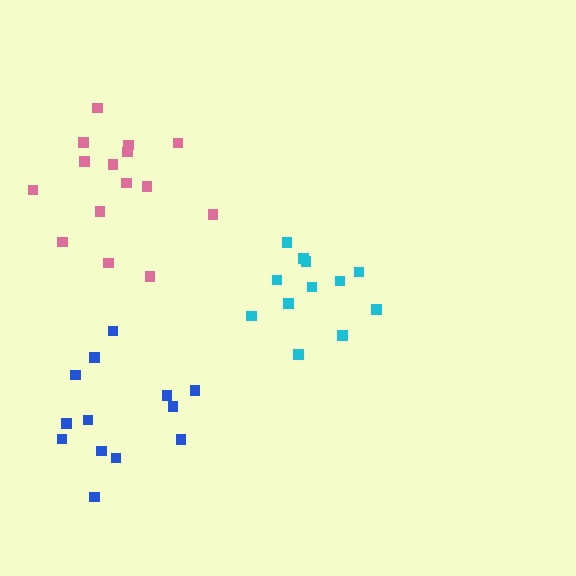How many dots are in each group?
Group 1: 15 dots, Group 2: 12 dots, Group 3: 13 dots (40 total).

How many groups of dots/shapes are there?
There are 3 groups.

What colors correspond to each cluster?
The clusters are colored: pink, cyan, blue.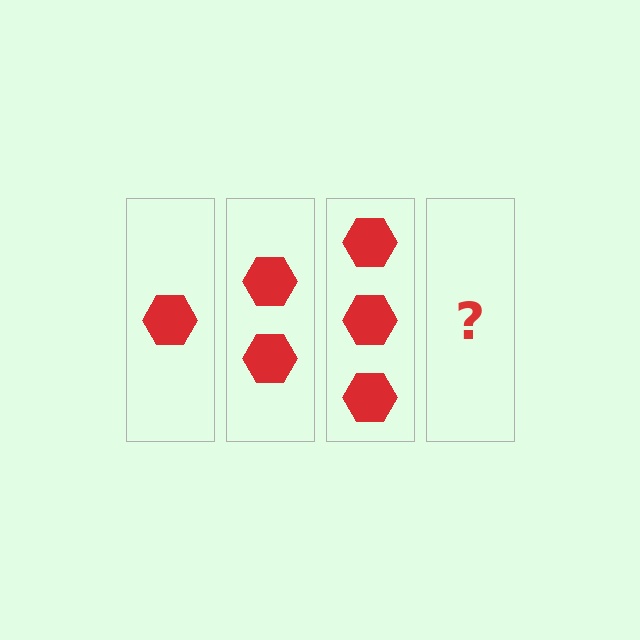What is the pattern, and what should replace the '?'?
The pattern is that each step adds one more hexagon. The '?' should be 4 hexagons.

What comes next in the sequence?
The next element should be 4 hexagons.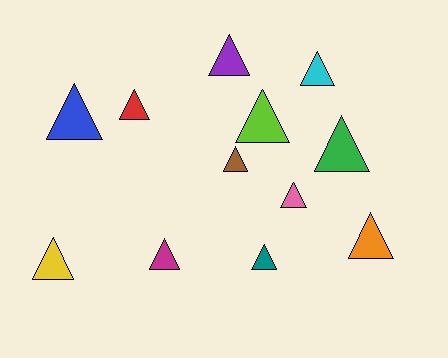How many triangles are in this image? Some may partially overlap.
There are 12 triangles.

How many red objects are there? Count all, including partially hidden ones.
There is 1 red object.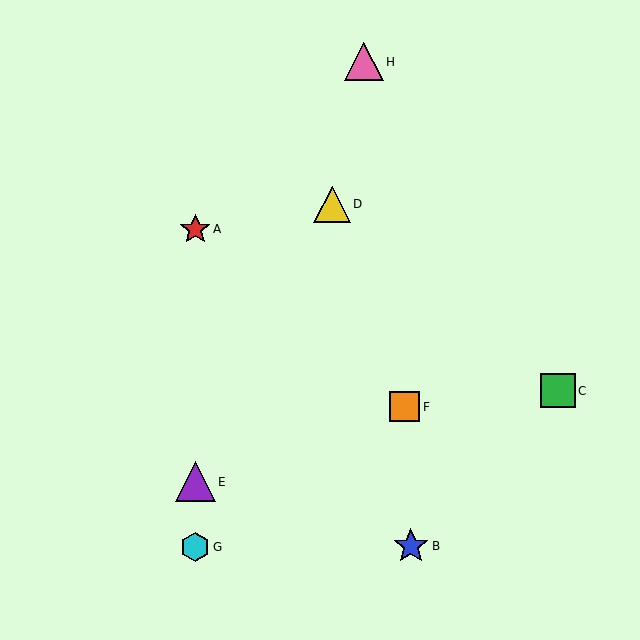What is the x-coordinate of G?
Object G is at x≈195.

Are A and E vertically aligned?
Yes, both are at x≈195.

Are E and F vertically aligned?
No, E is at x≈195 and F is at x≈405.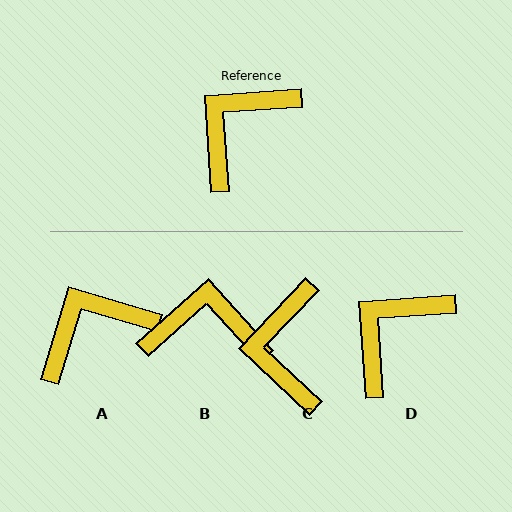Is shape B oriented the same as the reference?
No, it is off by about 52 degrees.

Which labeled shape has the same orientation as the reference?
D.